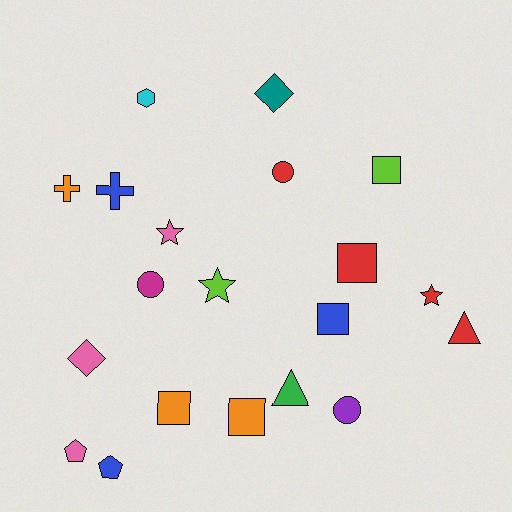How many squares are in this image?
There are 5 squares.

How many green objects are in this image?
There is 1 green object.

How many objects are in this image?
There are 20 objects.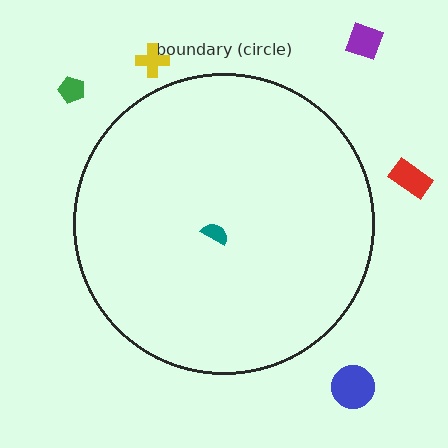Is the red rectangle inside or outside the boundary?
Outside.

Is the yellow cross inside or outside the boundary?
Outside.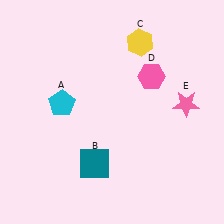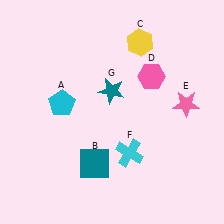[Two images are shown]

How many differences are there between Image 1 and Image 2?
There are 2 differences between the two images.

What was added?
A cyan cross (F), a teal star (G) were added in Image 2.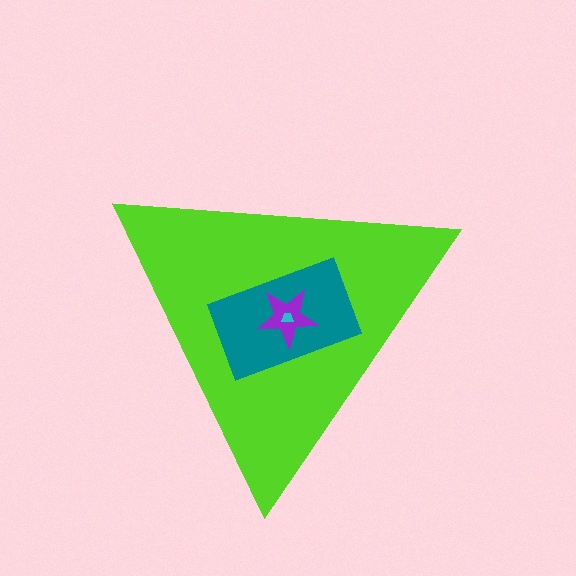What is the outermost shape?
The lime triangle.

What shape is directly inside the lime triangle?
The teal rectangle.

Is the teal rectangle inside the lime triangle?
Yes.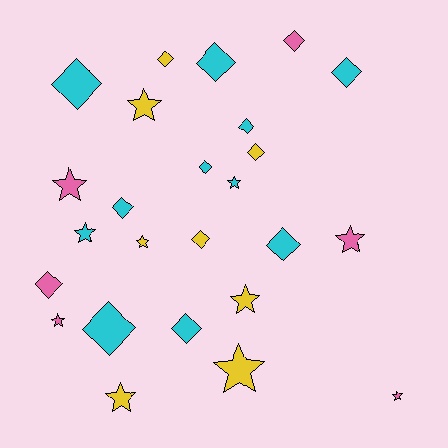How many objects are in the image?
There are 25 objects.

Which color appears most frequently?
Cyan, with 11 objects.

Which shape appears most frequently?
Diamond, with 14 objects.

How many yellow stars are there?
There are 5 yellow stars.